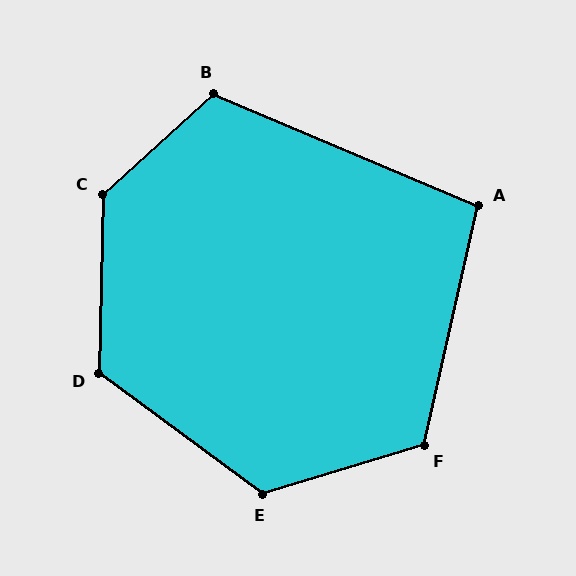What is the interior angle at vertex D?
Approximately 125 degrees (obtuse).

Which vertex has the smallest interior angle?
A, at approximately 100 degrees.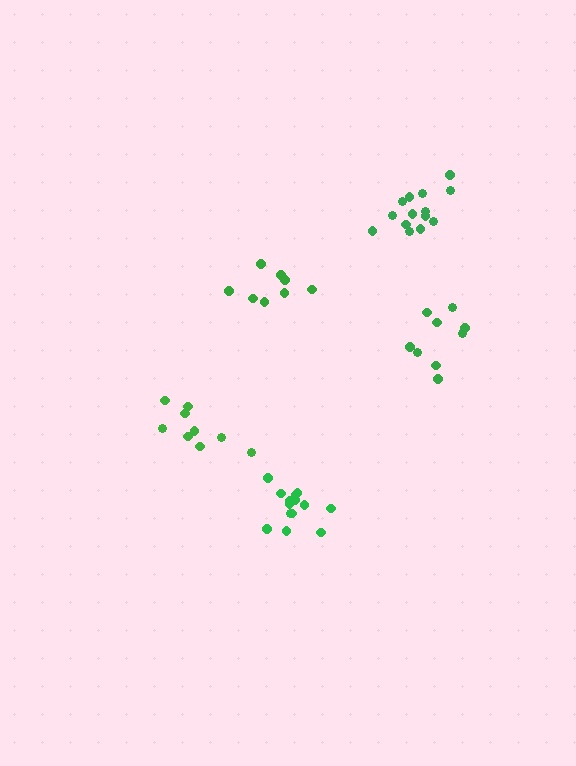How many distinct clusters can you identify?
There are 5 distinct clusters.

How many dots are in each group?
Group 1: 9 dots, Group 2: 14 dots, Group 3: 8 dots, Group 4: 14 dots, Group 5: 9 dots (54 total).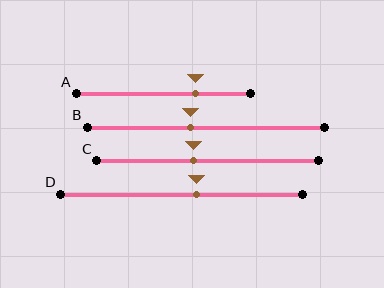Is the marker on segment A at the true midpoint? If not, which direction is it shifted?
No, the marker on segment A is shifted to the right by about 18% of the segment length.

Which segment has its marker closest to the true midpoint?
Segment D has its marker closest to the true midpoint.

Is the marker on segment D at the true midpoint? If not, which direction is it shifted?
No, the marker on segment D is shifted to the right by about 6% of the segment length.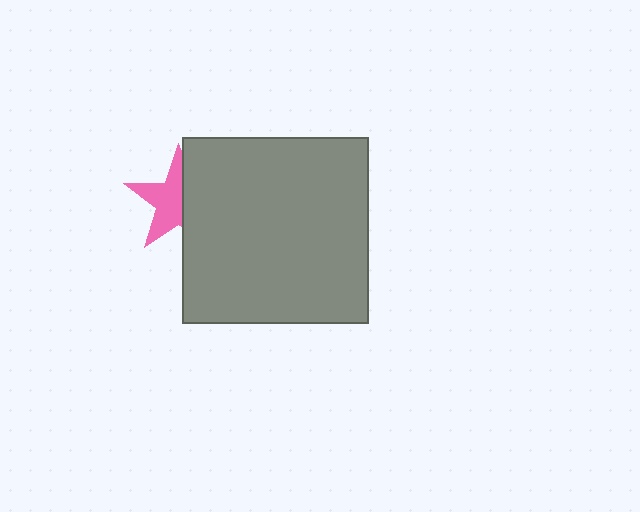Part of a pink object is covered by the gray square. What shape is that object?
It is a star.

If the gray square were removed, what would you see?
You would see the complete pink star.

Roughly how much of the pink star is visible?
About half of it is visible (roughly 56%).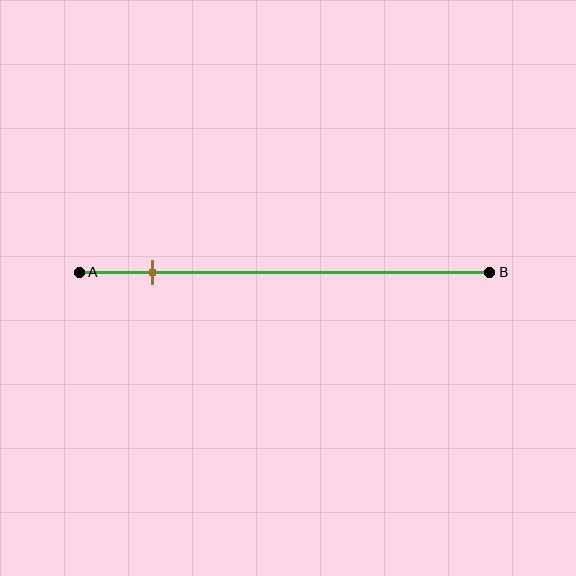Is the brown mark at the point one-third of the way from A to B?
No, the mark is at about 20% from A, not at the 33% one-third point.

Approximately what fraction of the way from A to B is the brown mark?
The brown mark is approximately 20% of the way from A to B.